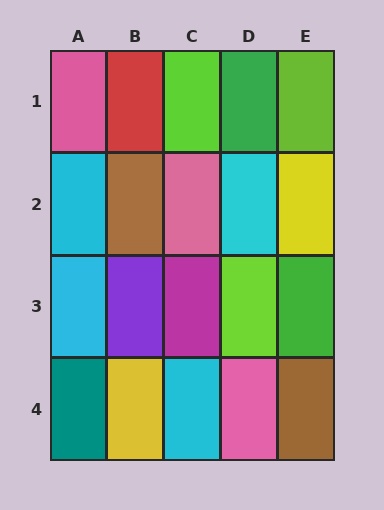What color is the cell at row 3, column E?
Green.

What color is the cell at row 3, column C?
Magenta.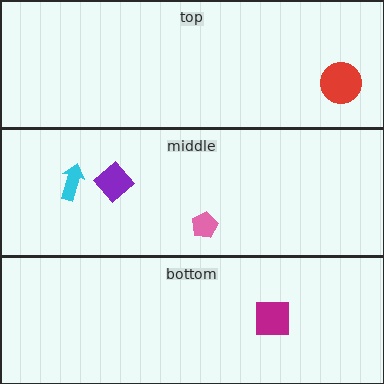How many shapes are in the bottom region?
1.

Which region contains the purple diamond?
The middle region.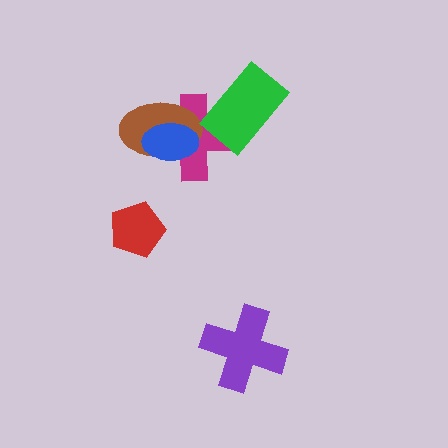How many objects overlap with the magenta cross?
3 objects overlap with the magenta cross.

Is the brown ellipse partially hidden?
Yes, it is partially covered by another shape.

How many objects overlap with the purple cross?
0 objects overlap with the purple cross.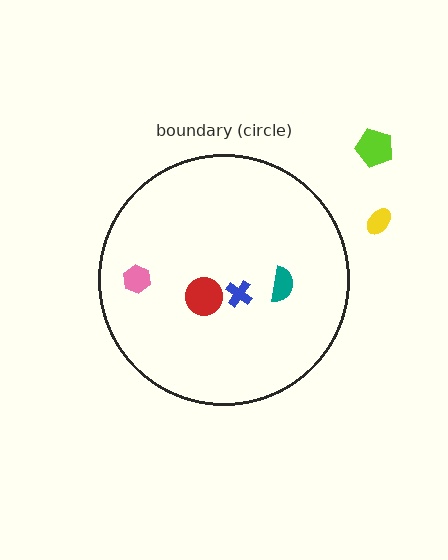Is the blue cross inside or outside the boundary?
Inside.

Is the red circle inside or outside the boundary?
Inside.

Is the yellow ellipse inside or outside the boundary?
Outside.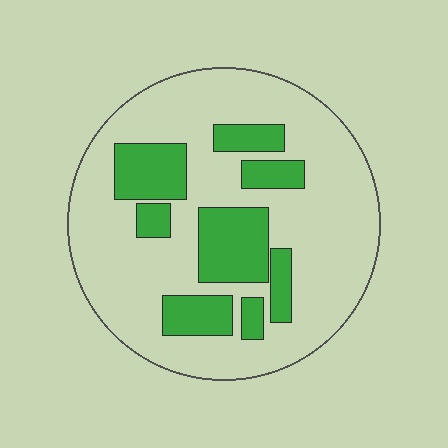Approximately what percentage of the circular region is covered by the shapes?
Approximately 25%.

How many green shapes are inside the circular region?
8.